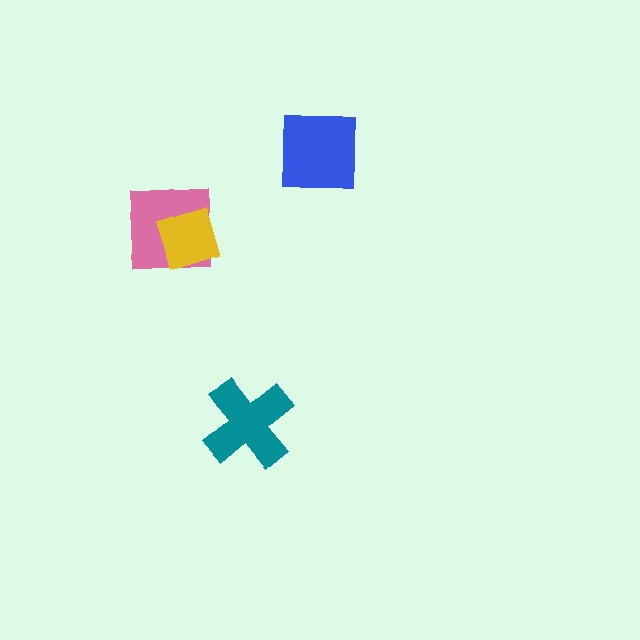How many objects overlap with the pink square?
1 object overlaps with the pink square.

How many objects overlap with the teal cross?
0 objects overlap with the teal cross.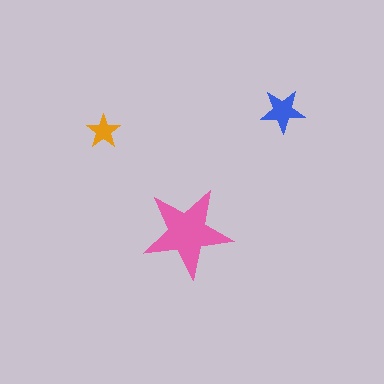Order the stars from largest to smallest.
the pink one, the blue one, the orange one.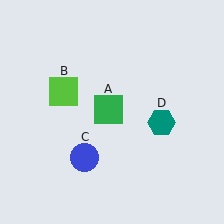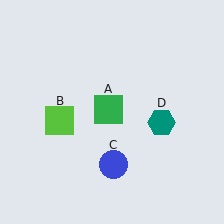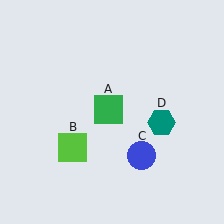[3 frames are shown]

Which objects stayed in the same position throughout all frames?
Green square (object A) and teal hexagon (object D) remained stationary.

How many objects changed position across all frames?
2 objects changed position: lime square (object B), blue circle (object C).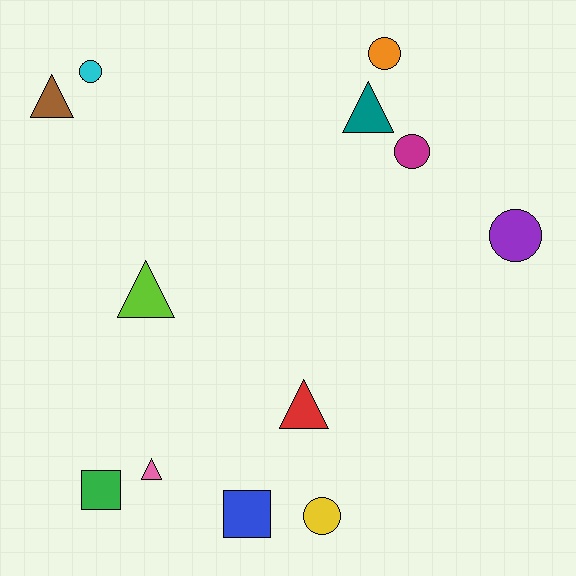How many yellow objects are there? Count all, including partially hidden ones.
There is 1 yellow object.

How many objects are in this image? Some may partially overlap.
There are 12 objects.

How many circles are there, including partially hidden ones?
There are 5 circles.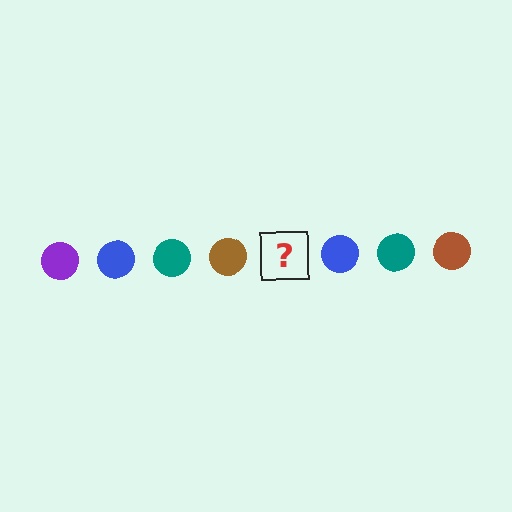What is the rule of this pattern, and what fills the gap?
The rule is that the pattern cycles through purple, blue, teal, brown circles. The gap should be filled with a purple circle.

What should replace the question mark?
The question mark should be replaced with a purple circle.